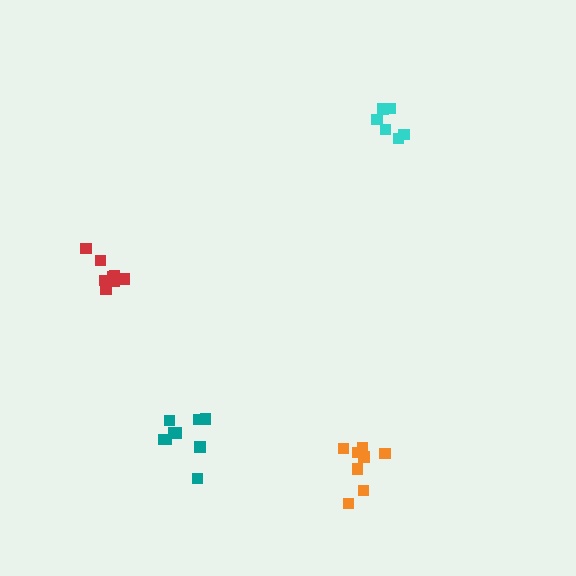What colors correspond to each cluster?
The clusters are colored: orange, teal, red, cyan.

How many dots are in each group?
Group 1: 8 dots, Group 2: 9 dots, Group 3: 8 dots, Group 4: 6 dots (31 total).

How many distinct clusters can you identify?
There are 4 distinct clusters.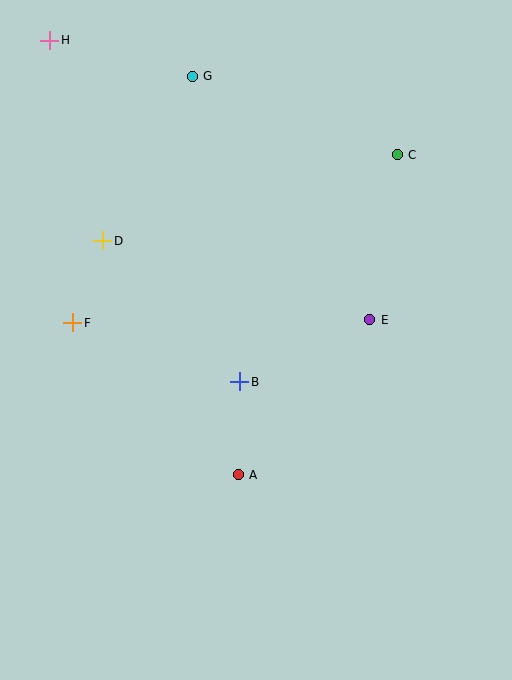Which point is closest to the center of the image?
Point B at (240, 382) is closest to the center.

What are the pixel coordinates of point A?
Point A is at (238, 475).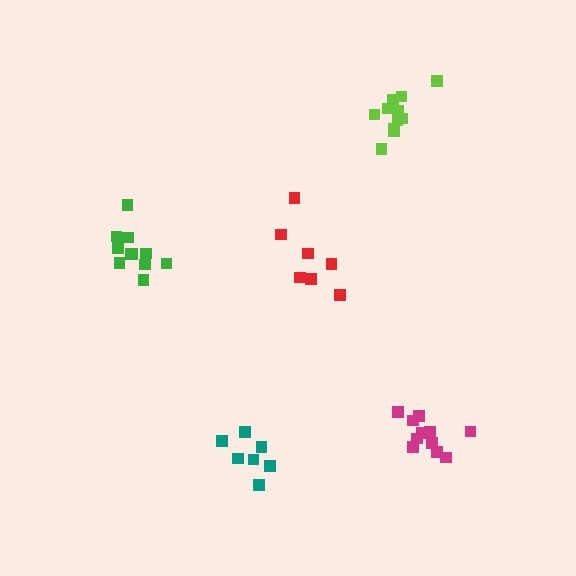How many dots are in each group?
Group 1: 7 dots, Group 2: 11 dots, Group 3: 11 dots, Group 4: 7 dots, Group 5: 11 dots (47 total).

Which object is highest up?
The lime cluster is topmost.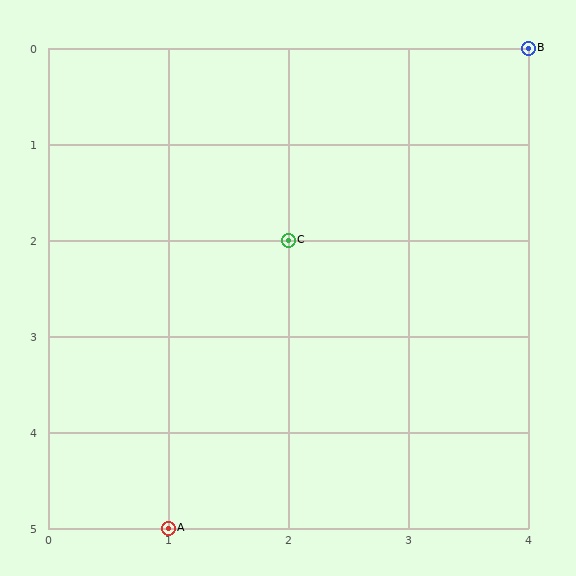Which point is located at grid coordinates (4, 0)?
Point B is at (4, 0).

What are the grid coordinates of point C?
Point C is at grid coordinates (2, 2).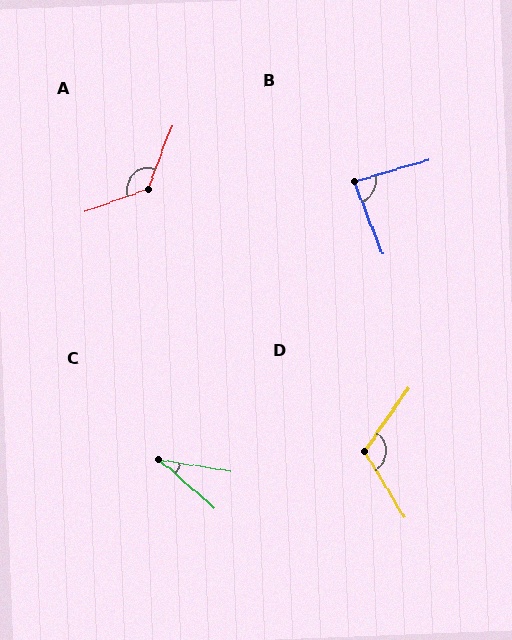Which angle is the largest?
A, at approximately 131 degrees.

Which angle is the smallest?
C, at approximately 32 degrees.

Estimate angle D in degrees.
Approximately 113 degrees.